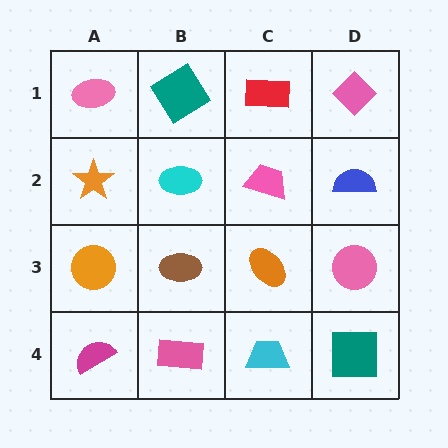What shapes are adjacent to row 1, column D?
A blue semicircle (row 2, column D), a red rectangle (row 1, column C).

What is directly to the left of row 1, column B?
A pink ellipse.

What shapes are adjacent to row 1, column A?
An orange star (row 2, column A), a teal diamond (row 1, column B).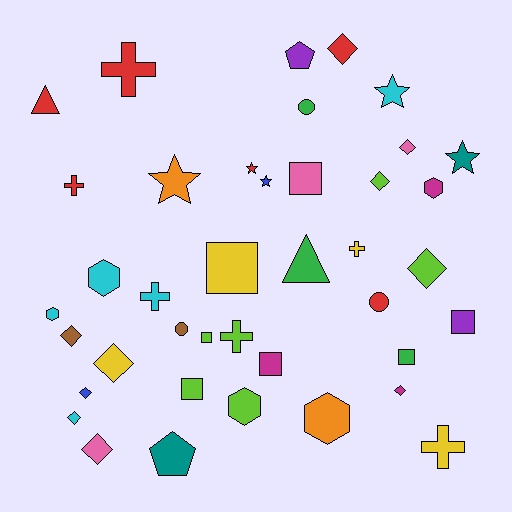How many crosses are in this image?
There are 6 crosses.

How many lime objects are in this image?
There are 6 lime objects.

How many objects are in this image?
There are 40 objects.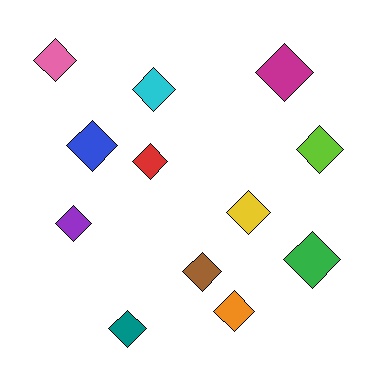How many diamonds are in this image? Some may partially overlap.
There are 12 diamonds.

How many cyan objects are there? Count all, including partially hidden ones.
There is 1 cyan object.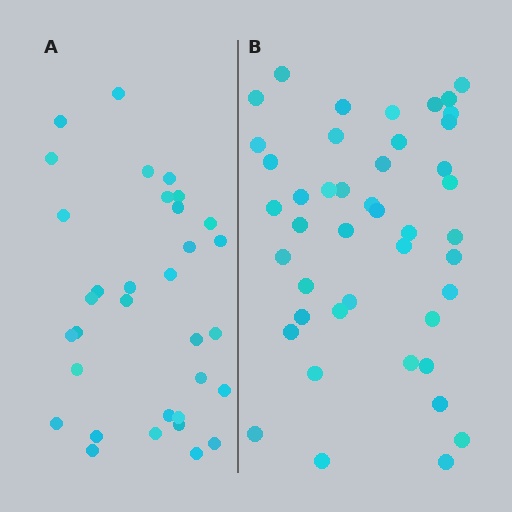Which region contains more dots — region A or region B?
Region B (the right region) has more dots.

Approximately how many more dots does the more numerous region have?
Region B has roughly 12 or so more dots than region A.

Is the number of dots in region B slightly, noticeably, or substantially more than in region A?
Region B has noticeably more, but not dramatically so. The ratio is roughly 1.3 to 1.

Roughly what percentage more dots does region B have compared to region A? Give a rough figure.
About 35% more.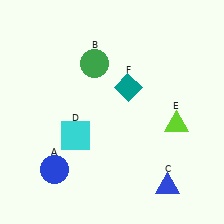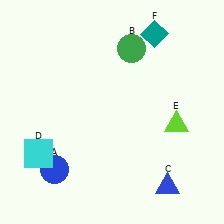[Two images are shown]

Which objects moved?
The objects that moved are: the green circle (B), the cyan square (D), the teal diamond (F).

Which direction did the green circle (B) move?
The green circle (B) moved right.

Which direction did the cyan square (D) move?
The cyan square (D) moved left.